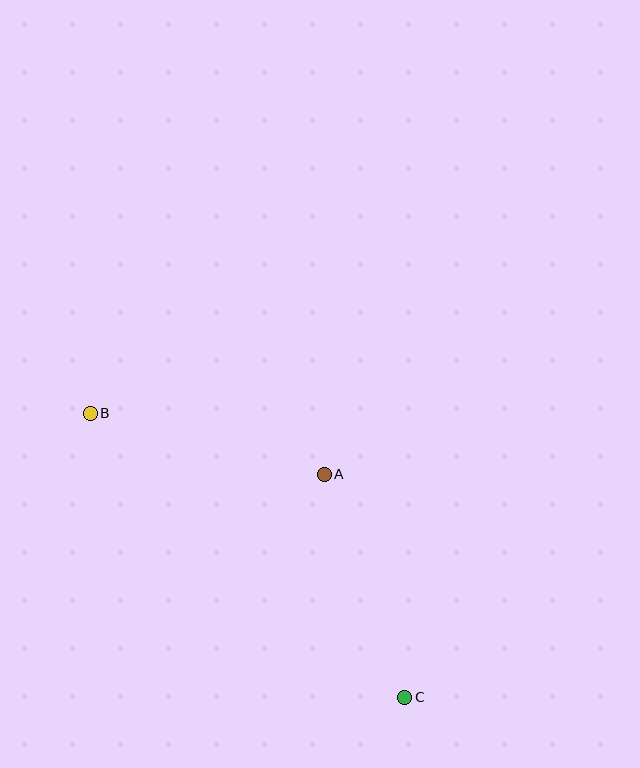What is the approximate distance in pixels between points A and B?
The distance between A and B is approximately 242 pixels.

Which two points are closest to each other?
Points A and C are closest to each other.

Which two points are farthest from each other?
Points B and C are farthest from each other.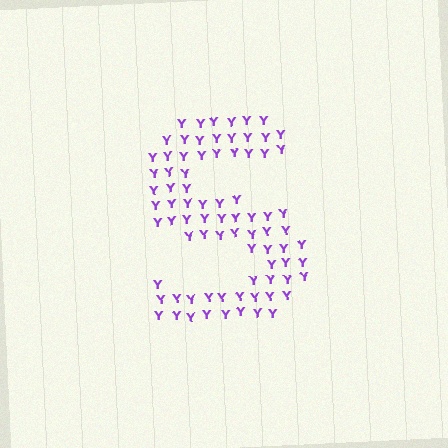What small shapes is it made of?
It is made of small letter Y's.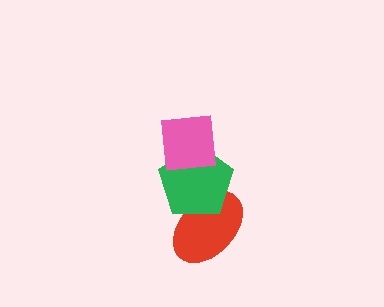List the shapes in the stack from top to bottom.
From top to bottom: the pink square, the green pentagon, the red ellipse.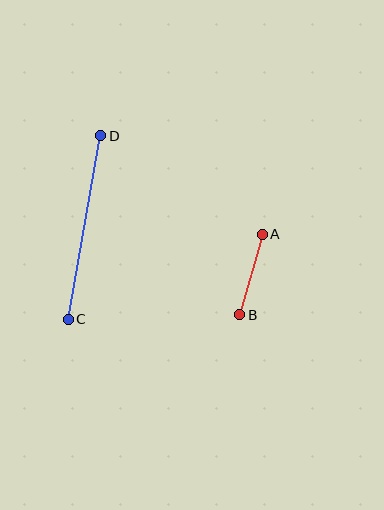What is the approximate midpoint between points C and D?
The midpoint is at approximately (85, 228) pixels.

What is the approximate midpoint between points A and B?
The midpoint is at approximately (251, 274) pixels.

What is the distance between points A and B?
The distance is approximately 84 pixels.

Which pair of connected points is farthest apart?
Points C and D are farthest apart.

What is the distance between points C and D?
The distance is approximately 186 pixels.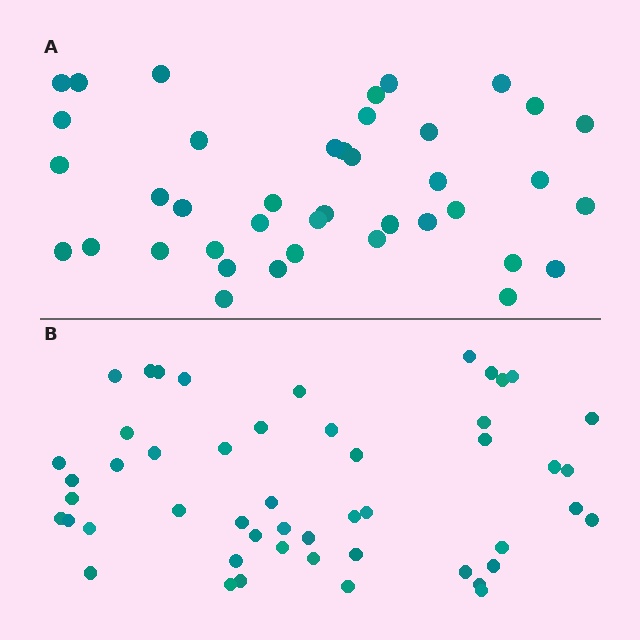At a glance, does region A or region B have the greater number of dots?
Region B (the bottom region) has more dots.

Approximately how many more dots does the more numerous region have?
Region B has roughly 10 or so more dots than region A.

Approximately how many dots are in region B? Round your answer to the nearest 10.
About 50 dots.